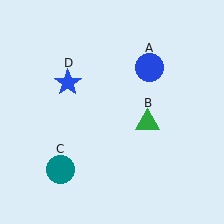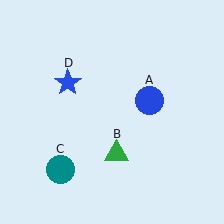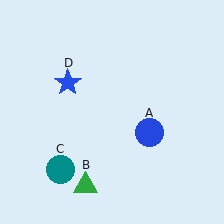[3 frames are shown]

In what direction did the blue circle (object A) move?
The blue circle (object A) moved down.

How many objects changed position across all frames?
2 objects changed position: blue circle (object A), green triangle (object B).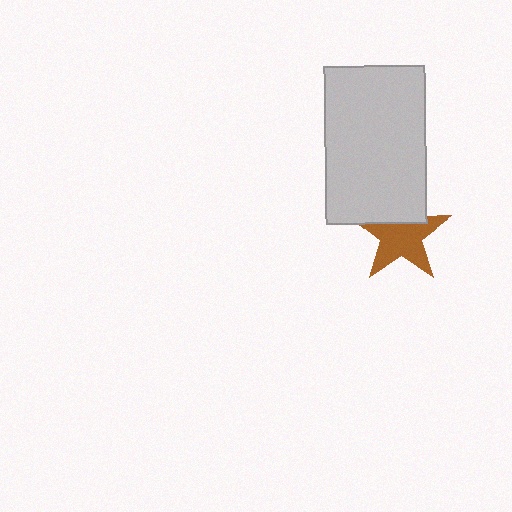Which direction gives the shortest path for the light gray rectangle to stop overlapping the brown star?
Moving up gives the shortest separation.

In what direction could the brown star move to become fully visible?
The brown star could move down. That would shift it out from behind the light gray rectangle entirely.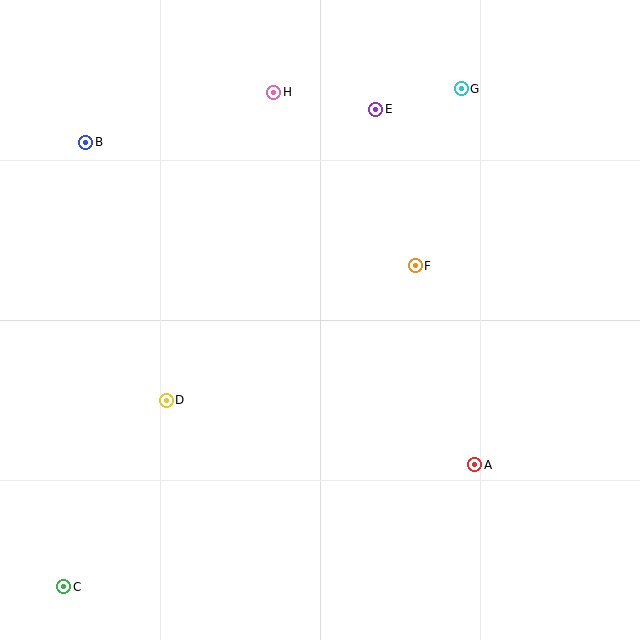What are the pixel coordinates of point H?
Point H is at (274, 92).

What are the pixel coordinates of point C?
Point C is at (64, 587).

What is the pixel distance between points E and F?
The distance between E and F is 162 pixels.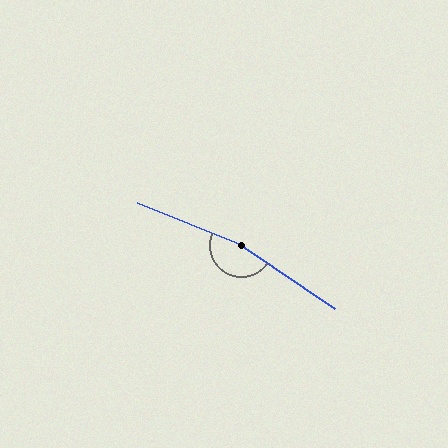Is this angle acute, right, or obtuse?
It is obtuse.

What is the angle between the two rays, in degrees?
Approximately 168 degrees.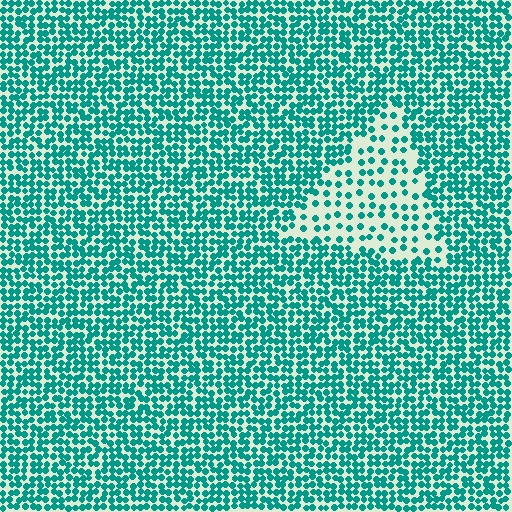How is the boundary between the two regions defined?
The boundary is defined by a change in element density (approximately 2.4x ratio). All elements are the same color, size, and shape.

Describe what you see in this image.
The image contains small teal elements arranged at two different densities. A triangle-shaped region is visible where the elements are less densely packed than the surrounding area.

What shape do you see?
I see a triangle.